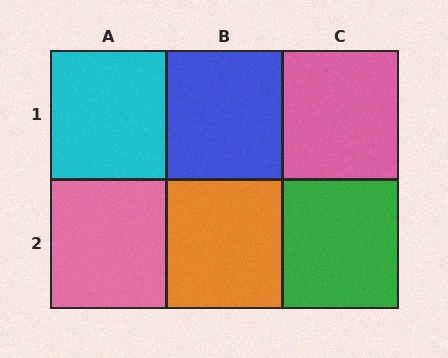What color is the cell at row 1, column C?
Pink.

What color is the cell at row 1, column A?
Cyan.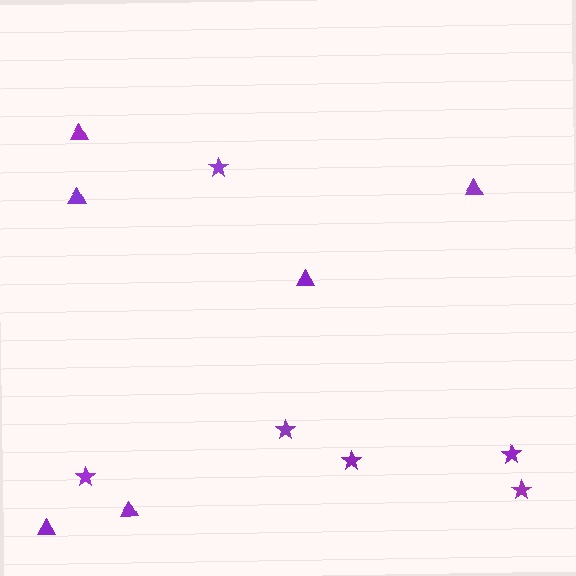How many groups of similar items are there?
There are 2 groups: one group of triangles (6) and one group of stars (6).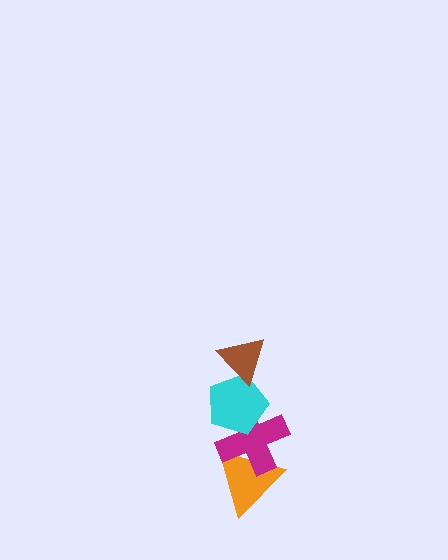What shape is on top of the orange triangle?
The magenta cross is on top of the orange triangle.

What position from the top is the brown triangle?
The brown triangle is 1st from the top.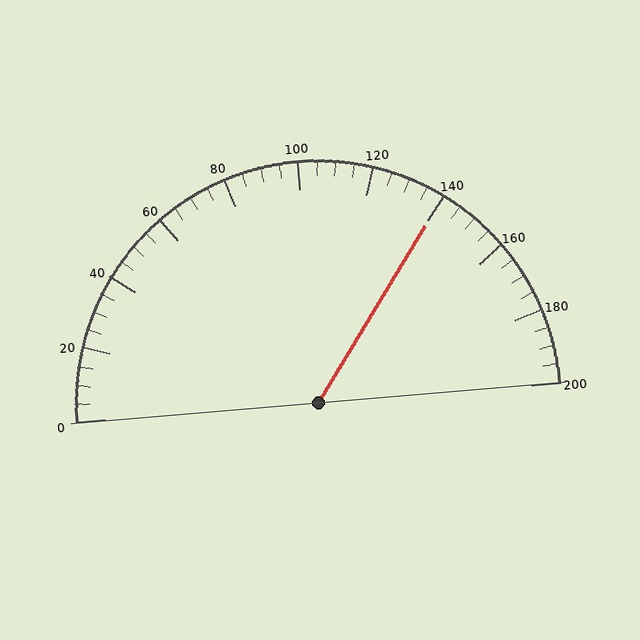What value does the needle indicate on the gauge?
The needle indicates approximately 140.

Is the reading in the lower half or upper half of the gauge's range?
The reading is in the upper half of the range (0 to 200).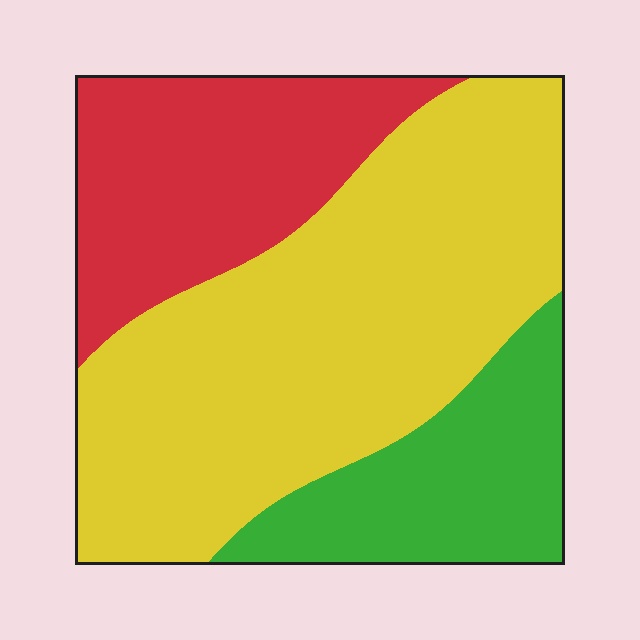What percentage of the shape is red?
Red covers roughly 25% of the shape.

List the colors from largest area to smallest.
From largest to smallest: yellow, red, green.